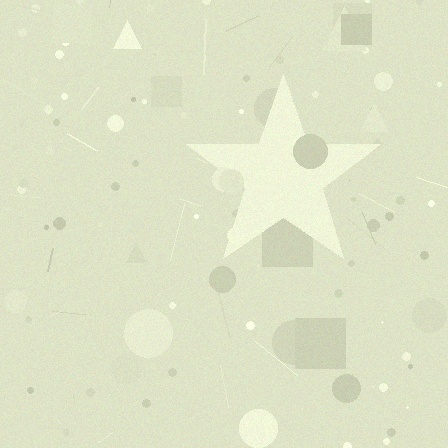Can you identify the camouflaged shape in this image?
The camouflaged shape is a star.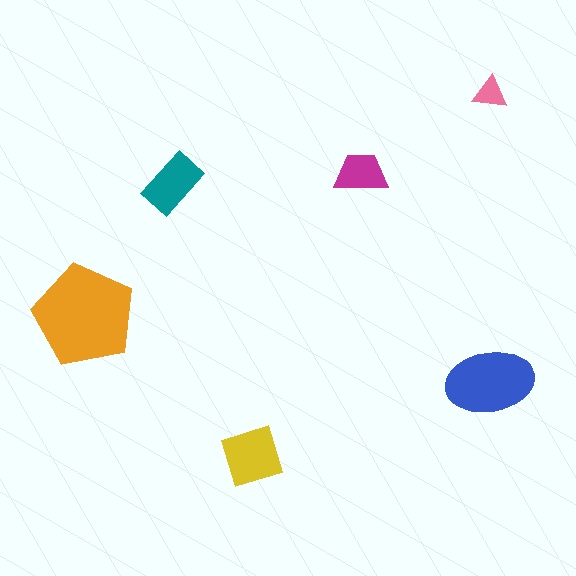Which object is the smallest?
The pink triangle.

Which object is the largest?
The orange pentagon.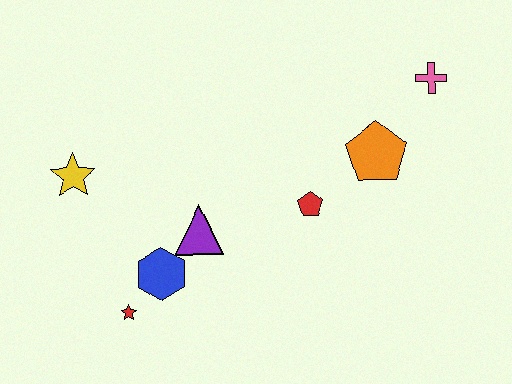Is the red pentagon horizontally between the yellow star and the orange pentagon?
Yes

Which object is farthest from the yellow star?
The pink cross is farthest from the yellow star.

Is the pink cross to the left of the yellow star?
No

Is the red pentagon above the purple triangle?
Yes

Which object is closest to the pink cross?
The orange pentagon is closest to the pink cross.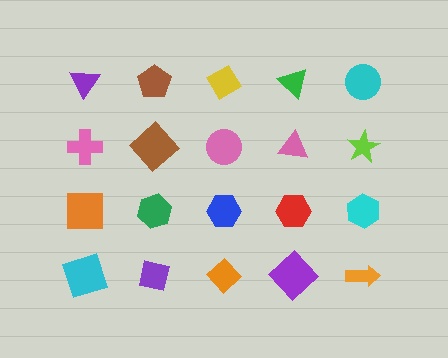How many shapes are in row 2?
5 shapes.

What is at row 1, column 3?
A yellow diamond.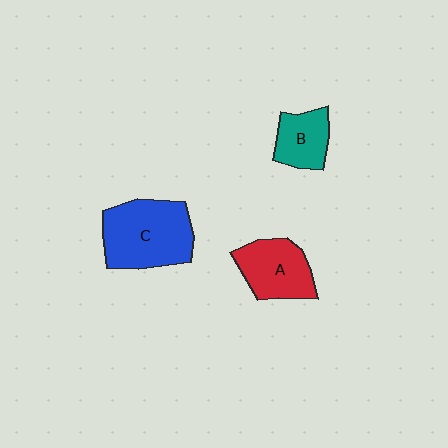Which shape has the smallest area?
Shape B (teal).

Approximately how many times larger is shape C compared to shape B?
Approximately 2.0 times.